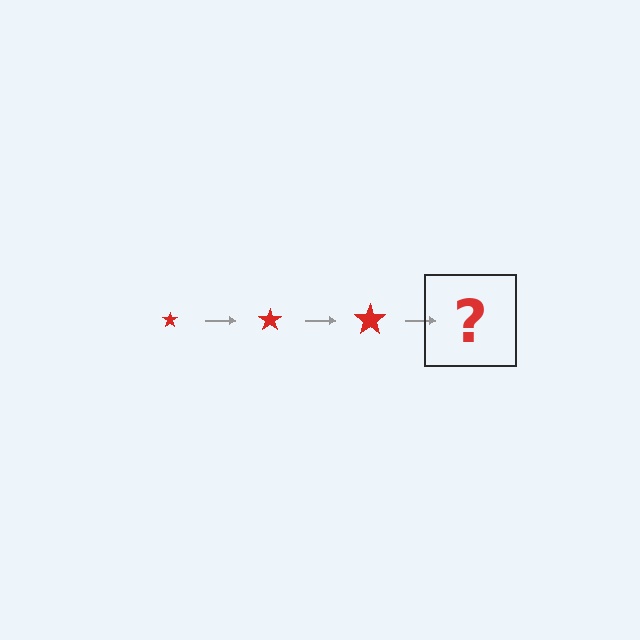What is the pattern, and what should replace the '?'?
The pattern is that the star gets progressively larger each step. The '?' should be a red star, larger than the previous one.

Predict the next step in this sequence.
The next step is a red star, larger than the previous one.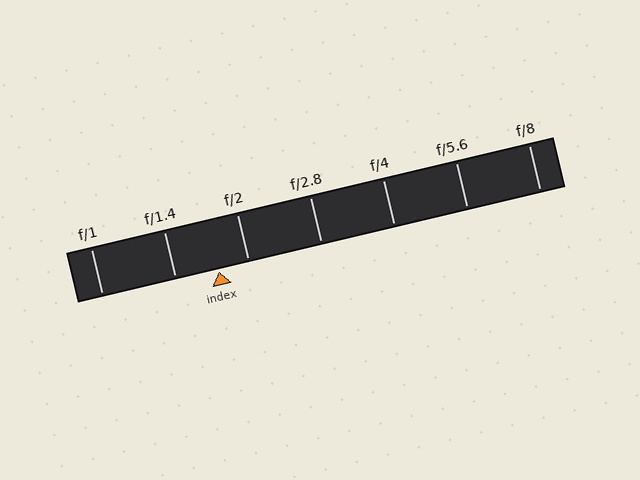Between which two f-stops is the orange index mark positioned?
The index mark is between f/1.4 and f/2.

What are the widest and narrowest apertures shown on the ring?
The widest aperture shown is f/1 and the narrowest is f/8.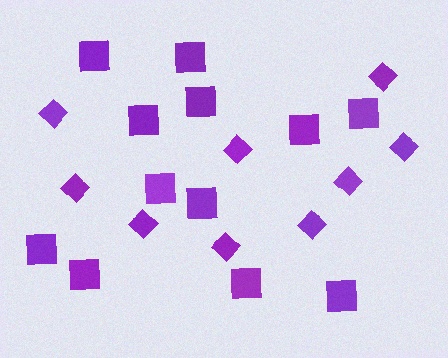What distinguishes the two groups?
There are 2 groups: one group of diamonds (9) and one group of squares (12).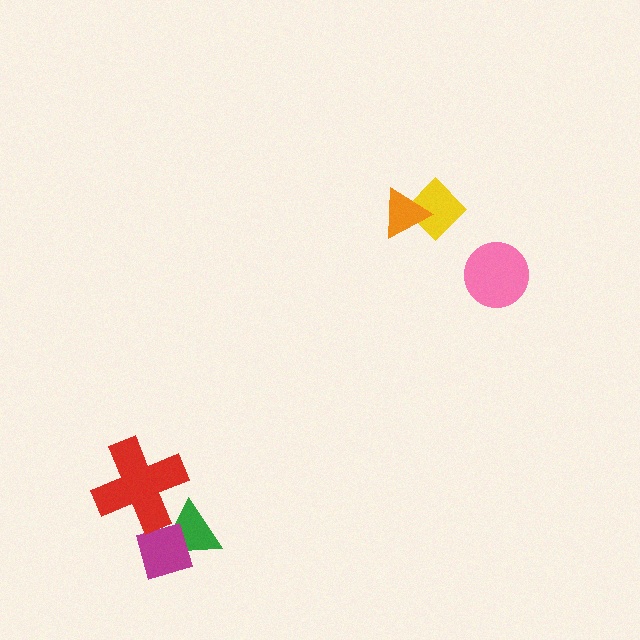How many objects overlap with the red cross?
2 objects overlap with the red cross.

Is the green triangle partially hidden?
Yes, it is partially covered by another shape.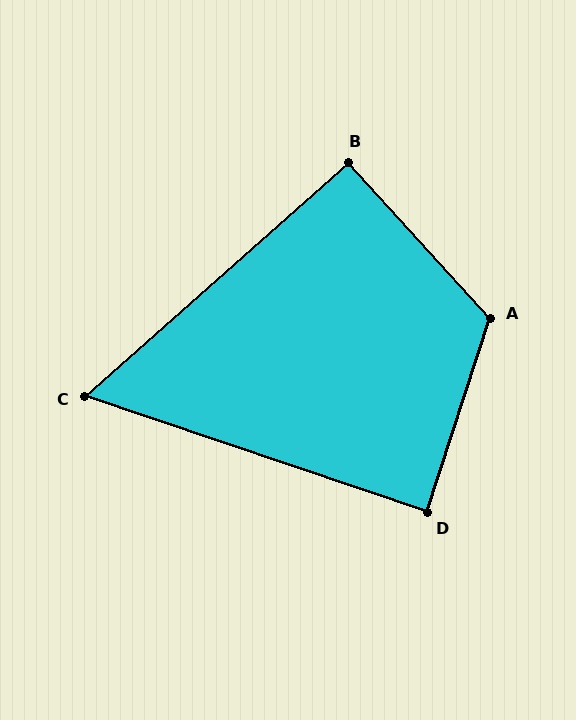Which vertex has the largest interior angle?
A, at approximately 120 degrees.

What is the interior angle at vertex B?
Approximately 91 degrees (approximately right).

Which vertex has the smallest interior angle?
C, at approximately 60 degrees.